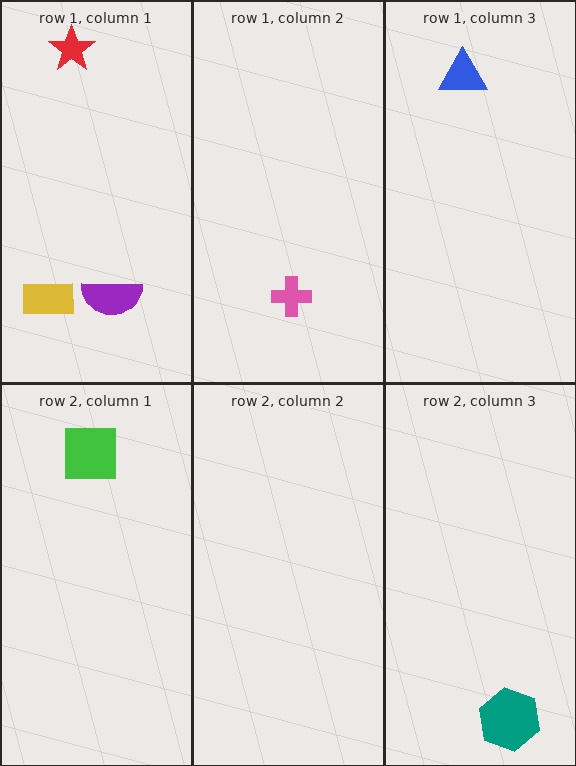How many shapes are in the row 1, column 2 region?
1.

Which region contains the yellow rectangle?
The row 1, column 1 region.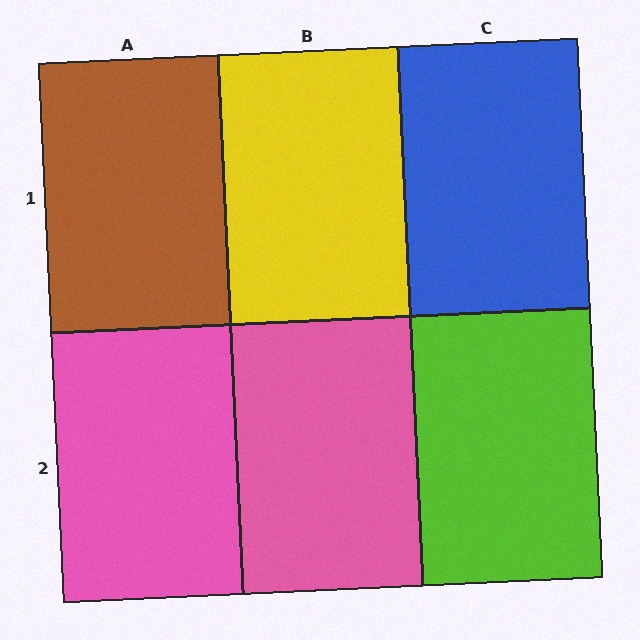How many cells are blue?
1 cell is blue.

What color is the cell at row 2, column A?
Pink.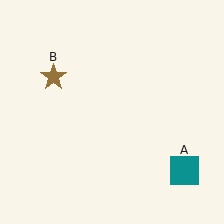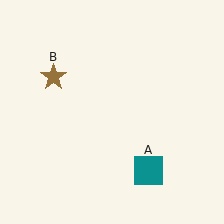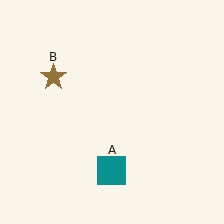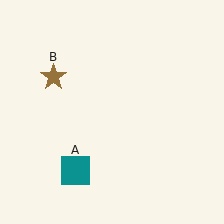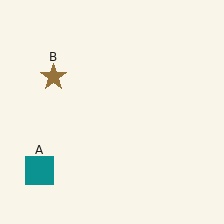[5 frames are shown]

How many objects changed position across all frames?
1 object changed position: teal square (object A).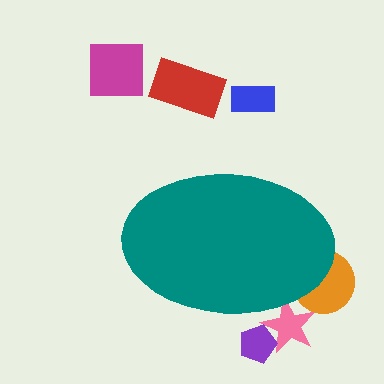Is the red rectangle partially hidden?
No, the red rectangle is fully visible.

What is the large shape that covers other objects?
A teal ellipse.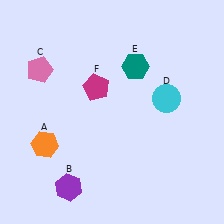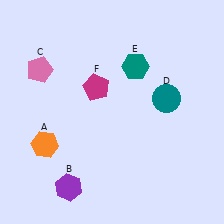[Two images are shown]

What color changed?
The circle (D) changed from cyan in Image 1 to teal in Image 2.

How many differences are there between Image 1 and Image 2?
There is 1 difference between the two images.